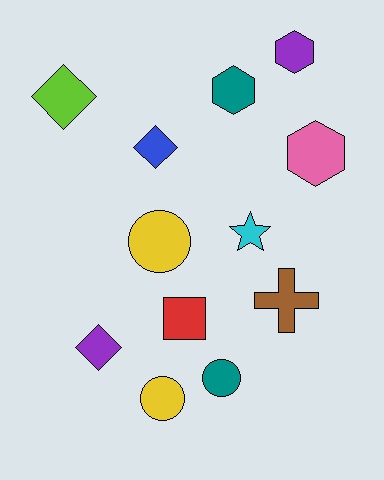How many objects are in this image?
There are 12 objects.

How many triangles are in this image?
There are no triangles.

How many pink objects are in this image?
There is 1 pink object.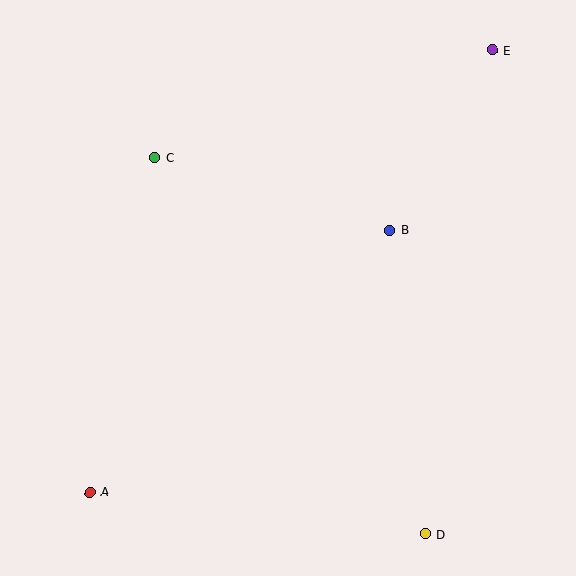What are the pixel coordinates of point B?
Point B is at (390, 230).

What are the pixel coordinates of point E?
Point E is at (492, 50).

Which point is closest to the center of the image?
Point B at (390, 230) is closest to the center.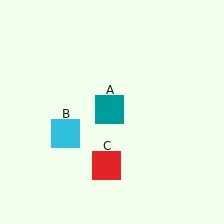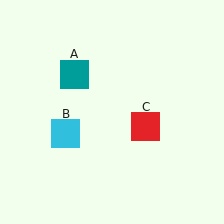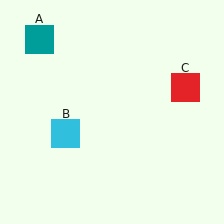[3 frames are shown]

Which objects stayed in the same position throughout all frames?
Cyan square (object B) remained stationary.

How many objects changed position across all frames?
2 objects changed position: teal square (object A), red square (object C).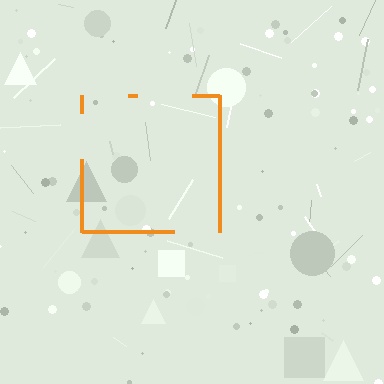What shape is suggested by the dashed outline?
The dashed outline suggests a square.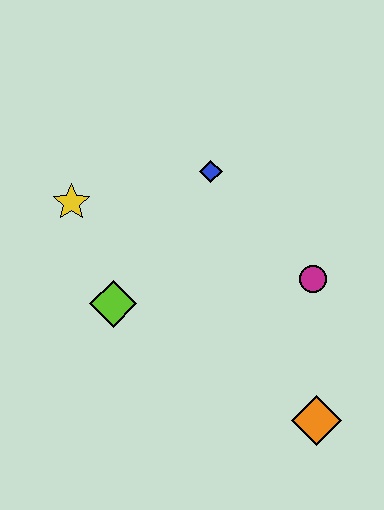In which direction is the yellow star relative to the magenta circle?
The yellow star is to the left of the magenta circle.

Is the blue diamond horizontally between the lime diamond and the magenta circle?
Yes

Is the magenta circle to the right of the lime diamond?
Yes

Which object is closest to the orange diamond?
The magenta circle is closest to the orange diamond.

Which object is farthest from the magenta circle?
The yellow star is farthest from the magenta circle.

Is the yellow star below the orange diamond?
No